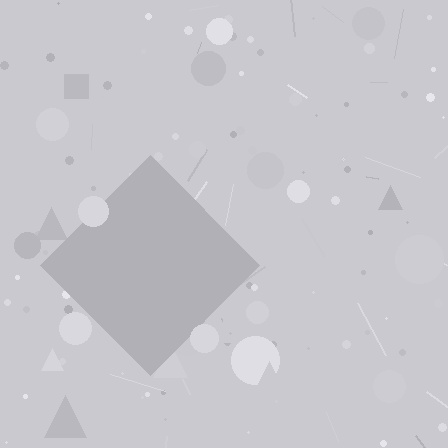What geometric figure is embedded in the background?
A diamond is embedded in the background.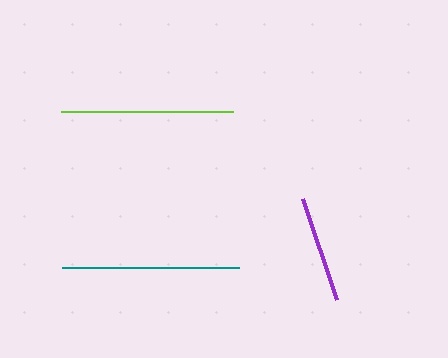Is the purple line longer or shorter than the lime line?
The lime line is longer than the purple line.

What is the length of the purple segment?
The purple segment is approximately 106 pixels long.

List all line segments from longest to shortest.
From longest to shortest: teal, lime, purple.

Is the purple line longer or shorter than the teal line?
The teal line is longer than the purple line.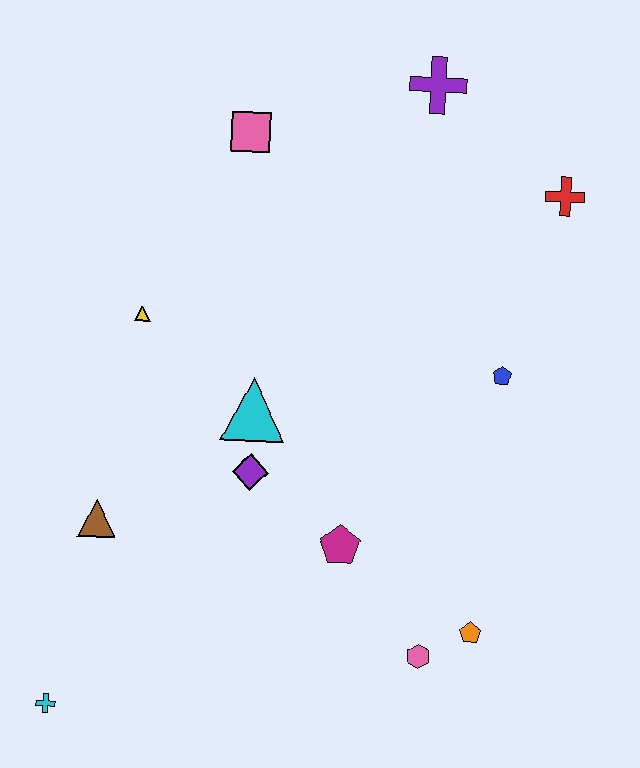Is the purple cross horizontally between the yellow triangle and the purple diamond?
No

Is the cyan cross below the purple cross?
Yes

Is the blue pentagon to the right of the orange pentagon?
Yes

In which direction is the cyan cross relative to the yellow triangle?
The cyan cross is below the yellow triangle.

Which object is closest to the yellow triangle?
The cyan triangle is closest to the yellow triangle.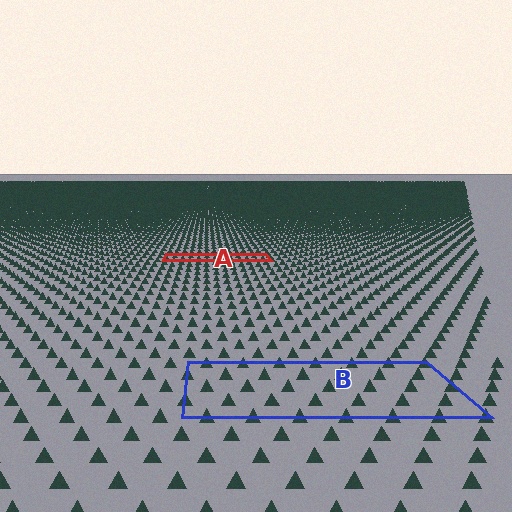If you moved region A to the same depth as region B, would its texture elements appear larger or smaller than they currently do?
They would appear larger. At a closer depth, the same texture elements are projected at a bigger on-screen size.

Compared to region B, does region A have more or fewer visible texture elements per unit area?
Region A has more texture elements per unit area — they are packed more densely because it is farther away.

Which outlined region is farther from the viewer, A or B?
Region A is farther from the viewer — the texture elements inside it appear smaller and more densely packed.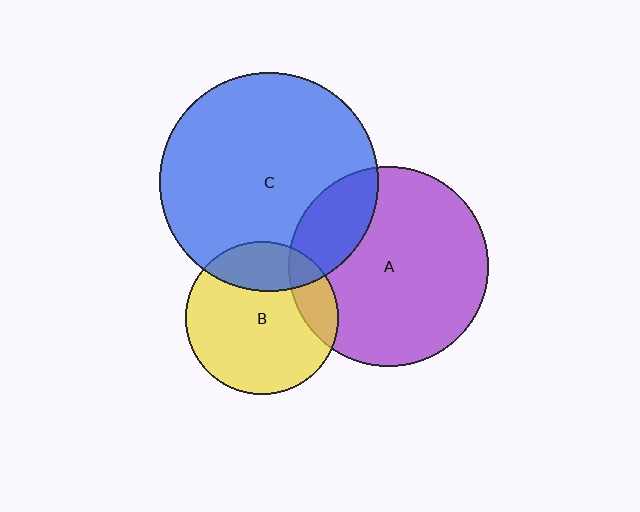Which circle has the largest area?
Circle C (blue).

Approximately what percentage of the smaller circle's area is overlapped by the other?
Approximately 25%.